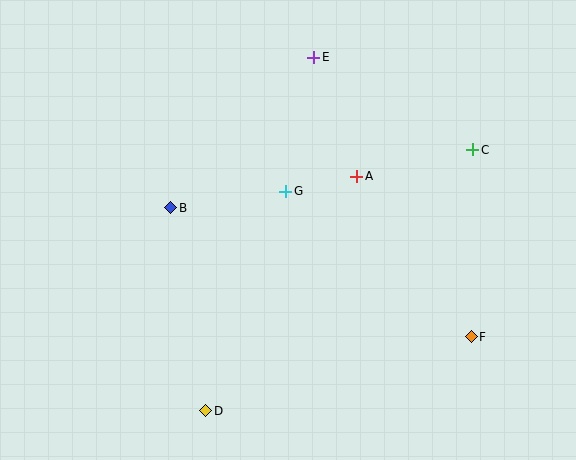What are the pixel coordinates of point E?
Point E is at (314, 57).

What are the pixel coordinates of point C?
Point C is at (473, 150).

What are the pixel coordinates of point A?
Point A is at (357, 176).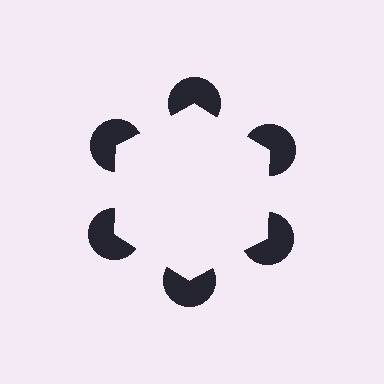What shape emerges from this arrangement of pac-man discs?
An illusory hexagon — its edges are inferred from the aligned wedge cuts in the pac-man discs, not physically drawn.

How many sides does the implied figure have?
6 sides.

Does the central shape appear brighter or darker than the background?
It typically appears slightly brighter than the background, even though no actual brightness change is drawn.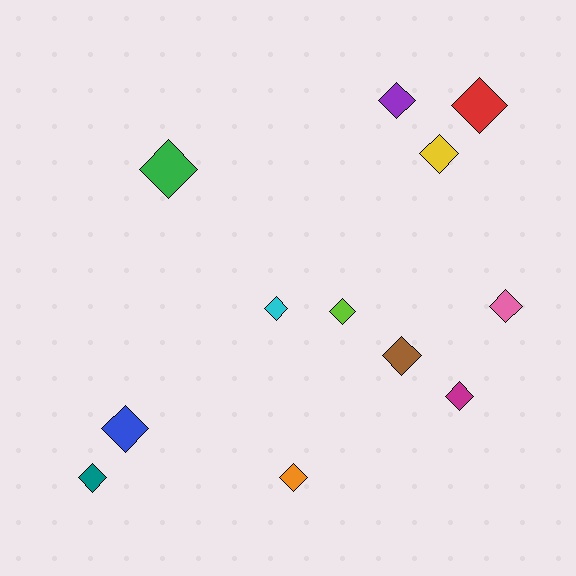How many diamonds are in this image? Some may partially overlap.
There are 12 diamonds.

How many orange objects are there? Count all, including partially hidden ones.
There is 1 orange object.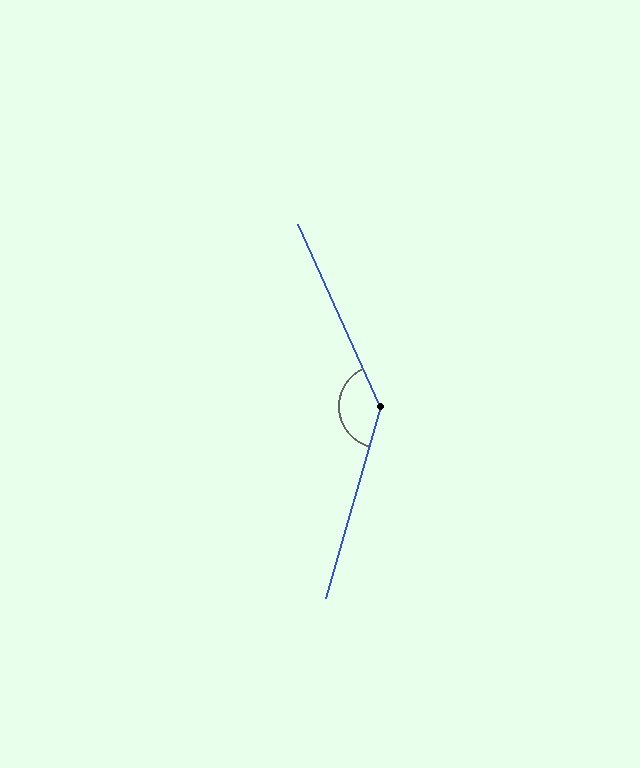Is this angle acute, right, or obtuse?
It is obtuse.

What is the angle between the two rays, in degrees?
Approximately 140 degrees.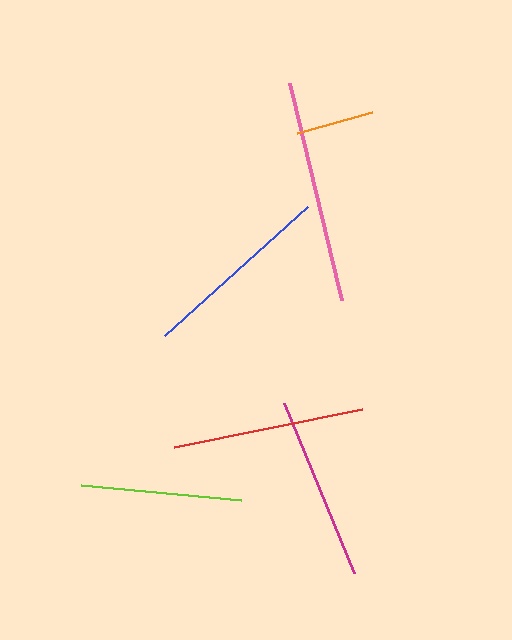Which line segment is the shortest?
The orange line is the shortest at approximately 78 pixels.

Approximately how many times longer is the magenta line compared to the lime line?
The magenta line is approximately 1.1 times the length of the lime line.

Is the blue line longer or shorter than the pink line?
The pink line is longer than the blue line.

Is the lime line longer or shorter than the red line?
The red line is longer than the lime line.